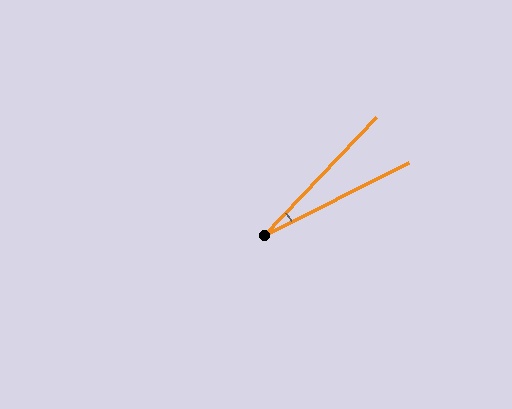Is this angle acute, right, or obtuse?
It is acute.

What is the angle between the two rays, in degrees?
Approximately 20 degrees.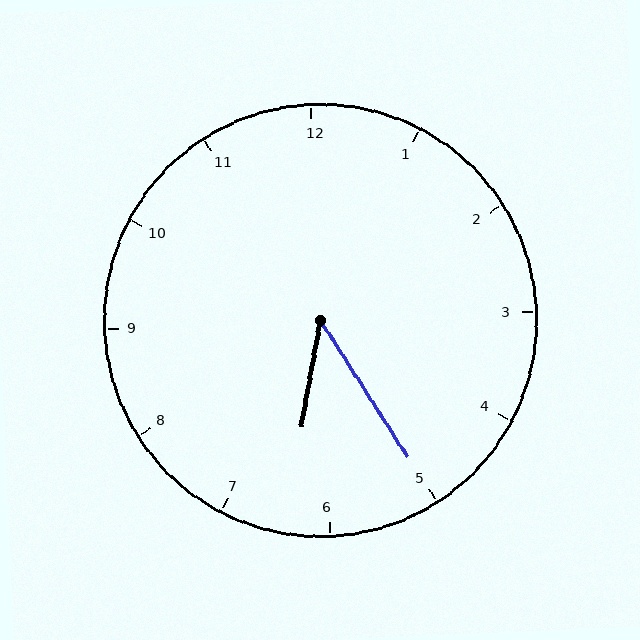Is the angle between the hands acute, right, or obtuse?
It is acute.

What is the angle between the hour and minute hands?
Approximately 42 degrees.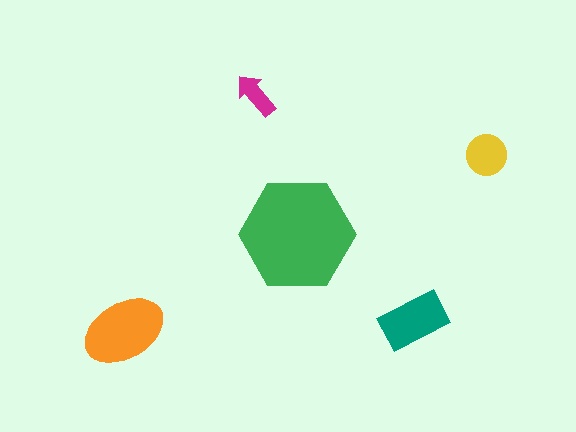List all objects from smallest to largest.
The magenta arrow, the yellow circle, the teal rectangle, the orange ellipse, the green hexagon.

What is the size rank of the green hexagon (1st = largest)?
1st.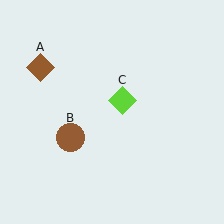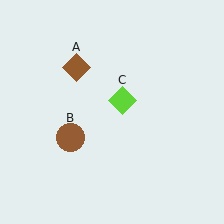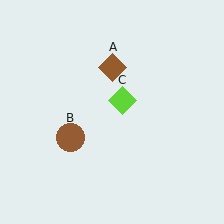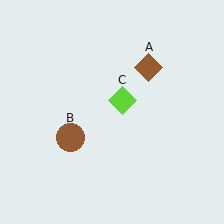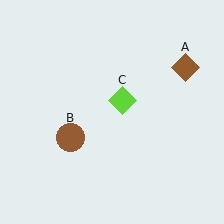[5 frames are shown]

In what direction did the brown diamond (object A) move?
The brown diamond (object A) moved right.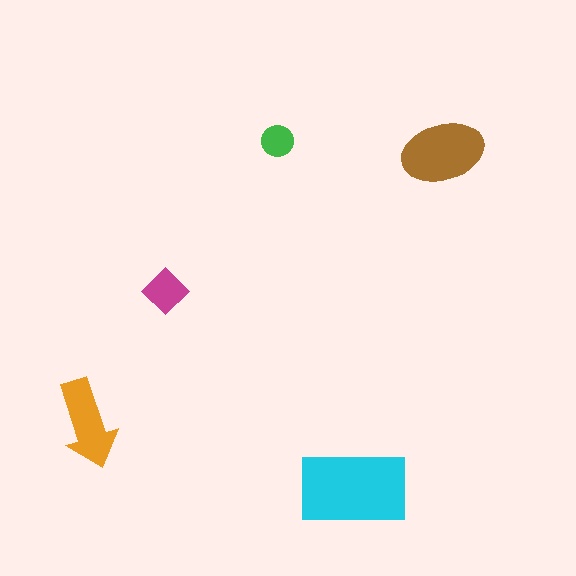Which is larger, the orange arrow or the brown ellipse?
The brown ellipse.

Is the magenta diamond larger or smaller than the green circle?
Larger.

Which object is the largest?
The cyan rectangle.